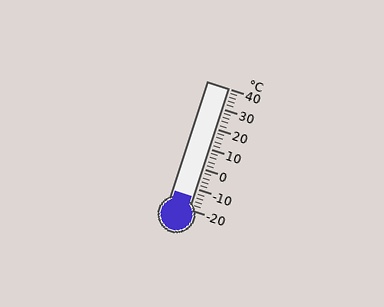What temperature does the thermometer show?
The thermometer shows approximately -14°C.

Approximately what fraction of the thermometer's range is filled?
The thermometer is filled to approximately 10% of its range.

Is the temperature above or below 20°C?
The temperature is below 20°C.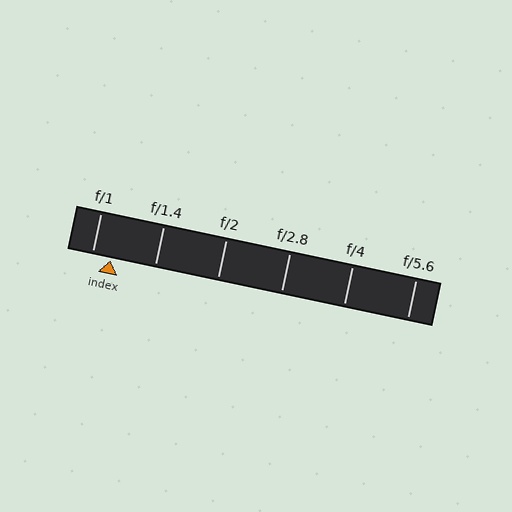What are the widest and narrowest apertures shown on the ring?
The widest aperture shown is f/1 and the narrowest is f/5.6.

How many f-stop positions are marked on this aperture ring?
There are 6 f-stop positions marked.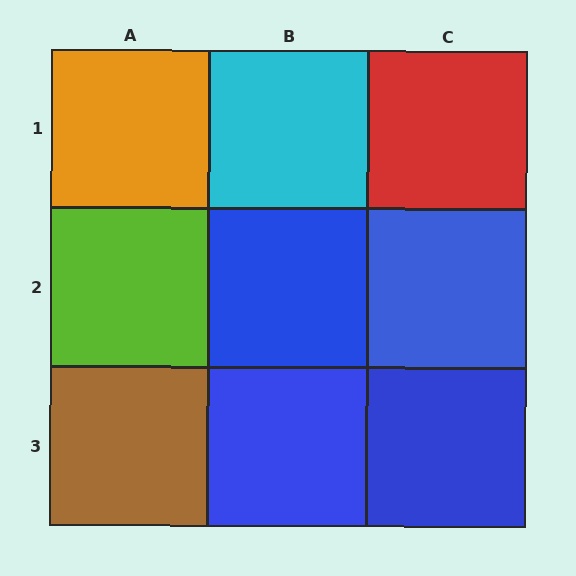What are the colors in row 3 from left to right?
Brown, blue, blue.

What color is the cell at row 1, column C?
Red.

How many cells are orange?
1 cell is orange.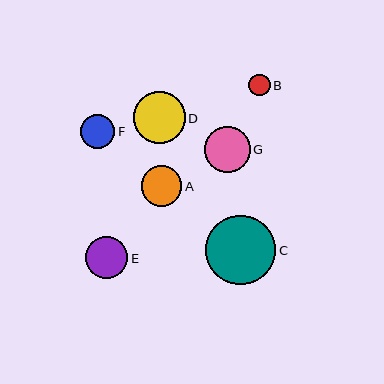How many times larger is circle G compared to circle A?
Circle G is approximately 1.1 times the size of circle A.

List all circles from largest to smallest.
From largest to smallest: C, D, G, E, A, F, B.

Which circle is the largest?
Circle C is the largest with a size of approximately 70 pixels.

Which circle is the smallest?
Circle B is the smallest with a size of approximately 21 pixels.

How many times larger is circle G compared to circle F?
Circle G is approximately 1.3 times the size of circle F.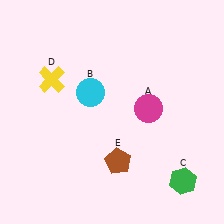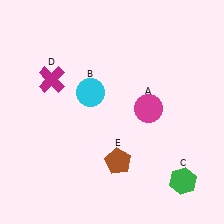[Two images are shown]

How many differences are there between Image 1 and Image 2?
There is 1 difference between the two images.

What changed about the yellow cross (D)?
In Image 1, D is yellow. In Image 2, it changed to magenta.